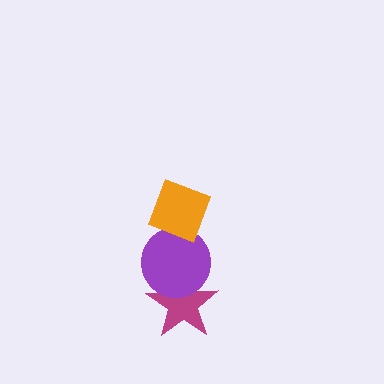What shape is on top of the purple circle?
The orange diamond is on top of the purple circle.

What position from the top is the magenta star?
The magenta star is 3rd from the top.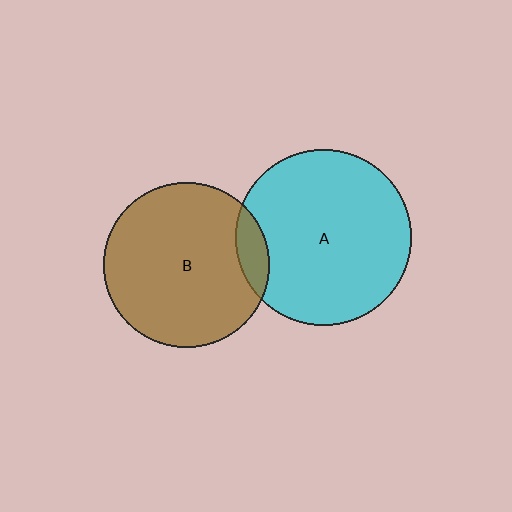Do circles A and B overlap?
Yes.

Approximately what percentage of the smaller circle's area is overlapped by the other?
Approximately 10%.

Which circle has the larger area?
Circle A (cyan).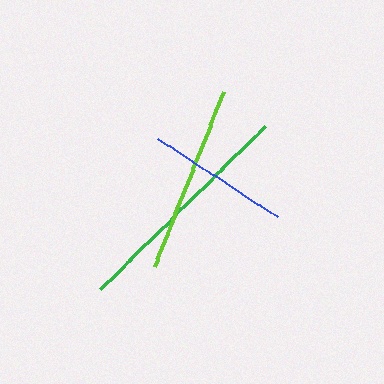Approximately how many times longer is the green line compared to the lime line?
The green line is approximately 1.2 times the length of the lime line.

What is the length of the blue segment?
The blue segment is approximately 143 pixels long.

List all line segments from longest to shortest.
From longest to shortest: green, lime, blue.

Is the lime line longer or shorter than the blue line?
The lime line is longer than the blue line.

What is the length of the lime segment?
The lime segment is approximately 188 pixels long.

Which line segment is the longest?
The green line is the longest at approximately 231 pixels.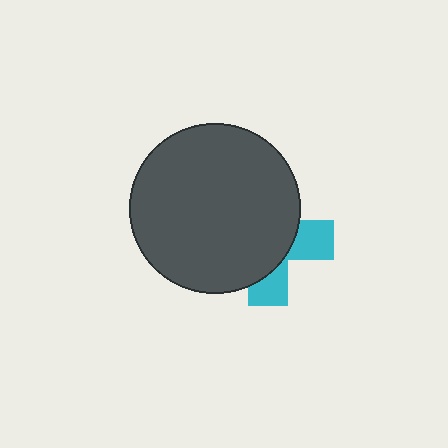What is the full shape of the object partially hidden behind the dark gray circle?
The partially hidden object is a cyan cross.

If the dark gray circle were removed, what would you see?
You would see the complete cyan cross.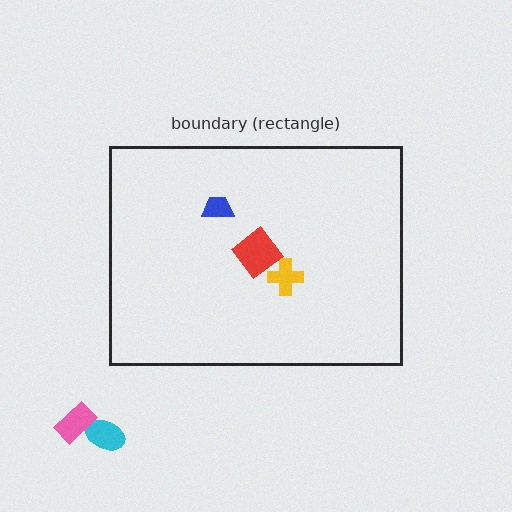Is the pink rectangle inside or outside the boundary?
Outside.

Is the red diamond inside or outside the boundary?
Inside.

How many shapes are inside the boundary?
3 inside, 2 outside.